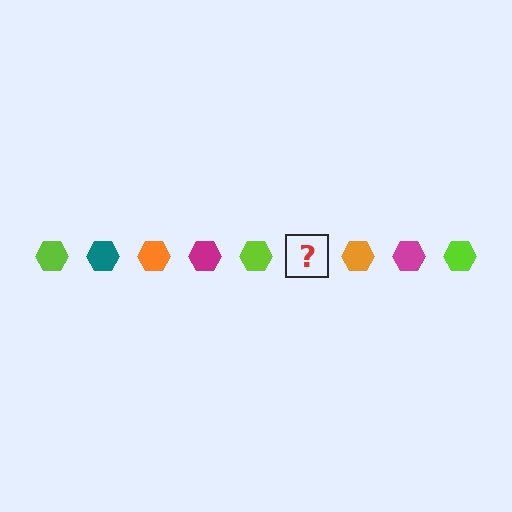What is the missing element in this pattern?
The missing element is a teal hexagon.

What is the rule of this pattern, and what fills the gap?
The rule is that the pattern cycles through lime, teal, orange, magenta hexagons. The gap should be filled with a teal hexagon.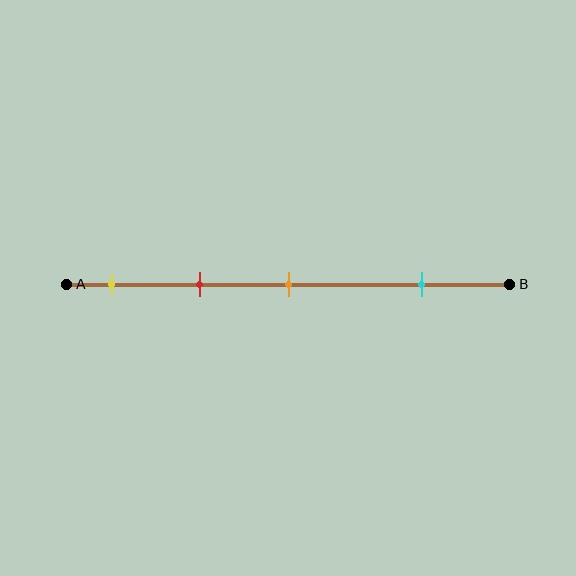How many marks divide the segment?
There are 4 marks dividing the segment.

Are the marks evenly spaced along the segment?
No, the marks are not evenly spaced.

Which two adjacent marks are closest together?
The yellow and red marks are the closest adjacent pair.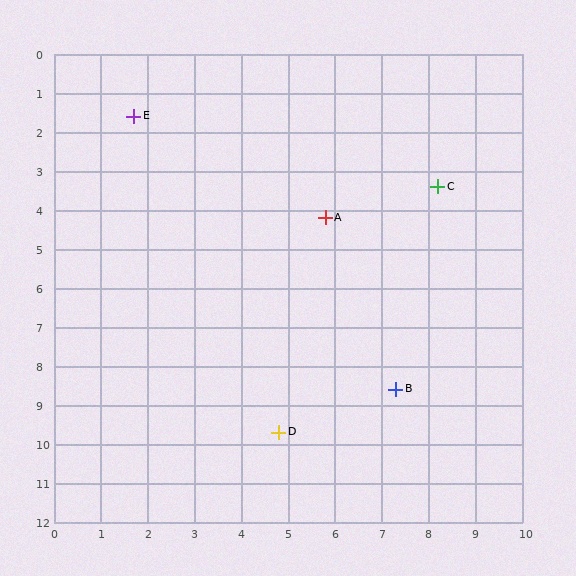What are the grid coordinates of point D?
Point D is at approximately (4.8, 9.7).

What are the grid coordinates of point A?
Point A is at approximately (5.8, 4.2).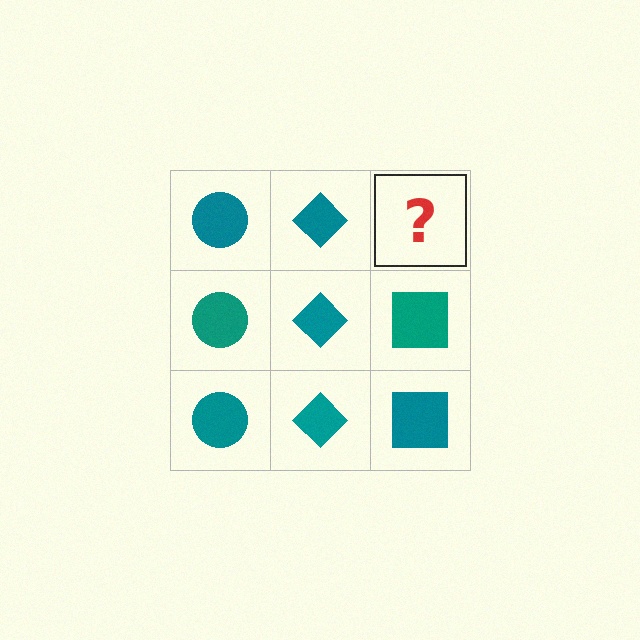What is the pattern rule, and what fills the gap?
The rule is that each column has a consistent shape. The gap should be filled with a teal square.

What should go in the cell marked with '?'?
The missing cell should contain a teal square.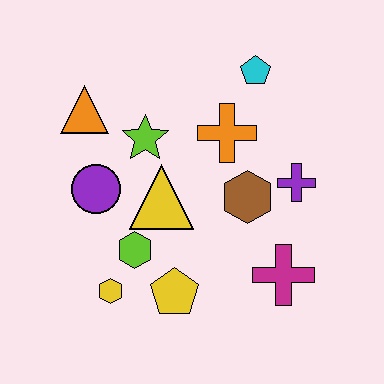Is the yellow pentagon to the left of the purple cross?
Yes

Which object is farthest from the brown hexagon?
The orange triangle is farthest from the brown hexagon.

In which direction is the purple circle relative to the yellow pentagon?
The purple circle is above the yellow pentagon.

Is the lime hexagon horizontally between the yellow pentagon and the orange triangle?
Yes